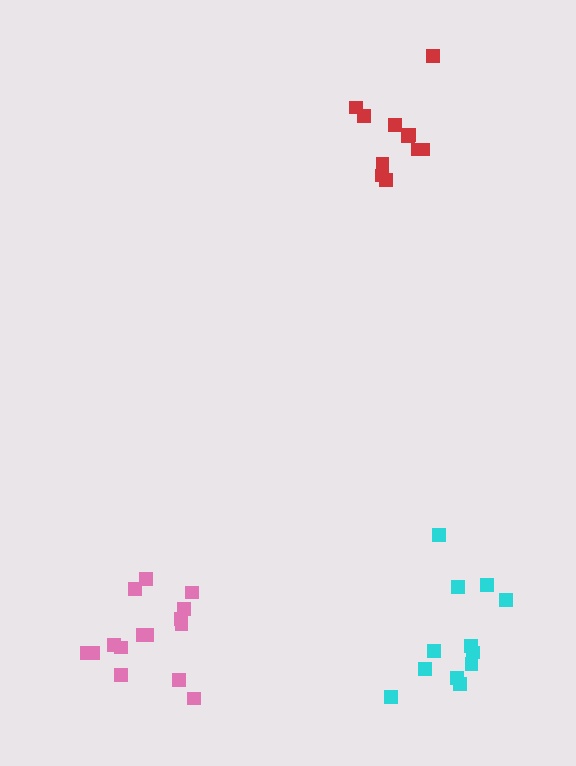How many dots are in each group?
Group 1: 15 dots, Group 2: 12 dots, Group 3: 11 dots (38 total).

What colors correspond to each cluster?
The clusters are colored: pink, cyan, red.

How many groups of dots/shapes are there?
There are 3 groups.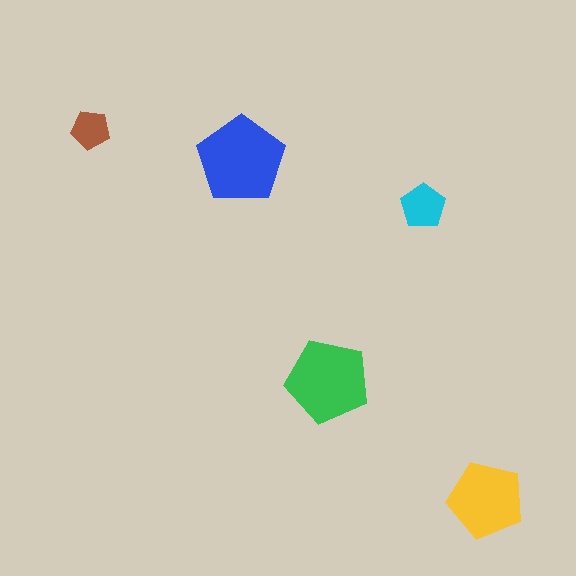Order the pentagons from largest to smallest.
the blue one, the green one, the yellow one, the cyan one, the brown one.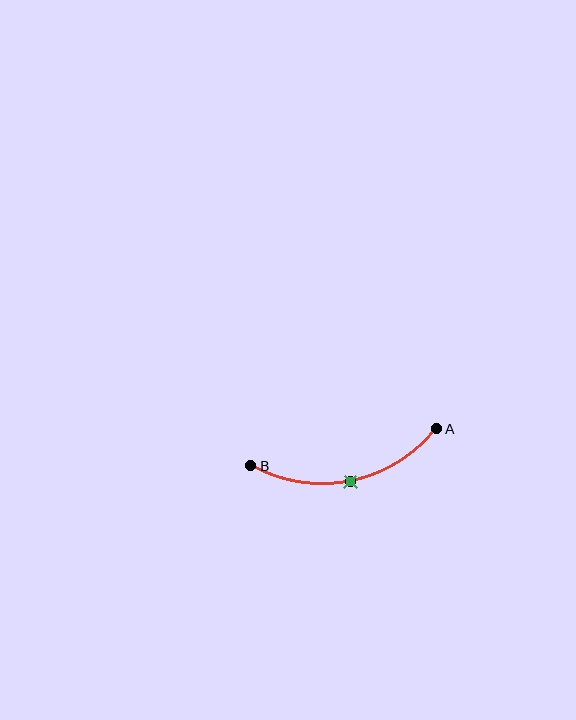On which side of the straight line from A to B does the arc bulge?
The arc bulges below the straight line connecting A and B.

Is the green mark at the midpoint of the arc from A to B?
Yes. The green mark lies on the arc at equal arc-length from both A and B — it is the arc midpoint.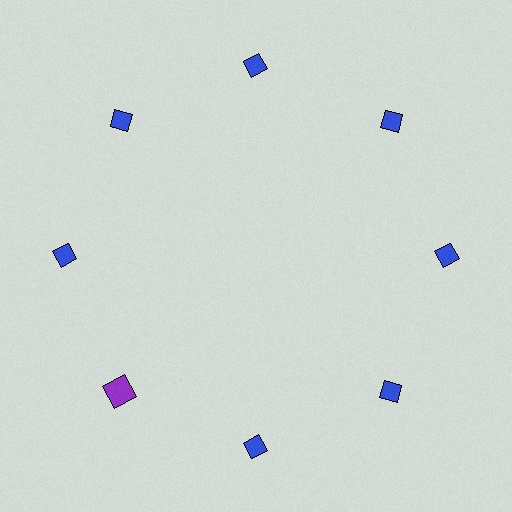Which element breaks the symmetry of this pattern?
The purple square at roughly the 8 o'clock position breaks the symmetry. All other shapes are blue diamonds.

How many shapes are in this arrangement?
There are 8 shapes arranged in a ring pattern.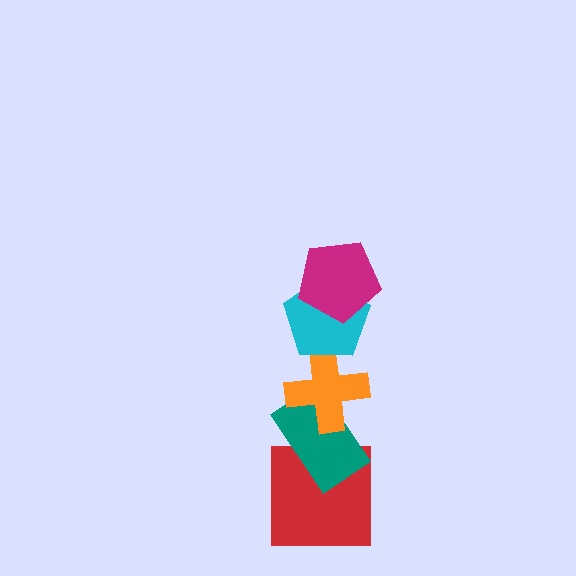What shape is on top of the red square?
The teal rectangle is on top of the red square.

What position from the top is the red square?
The red square is 5th from the top.